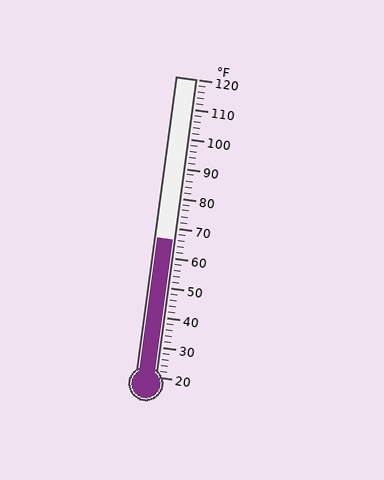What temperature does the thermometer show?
The thermometer shows approximately 66°F.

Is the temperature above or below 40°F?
The temperature is above 40°F.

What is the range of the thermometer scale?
The thermometer scale ranges from 20°F to 120°F.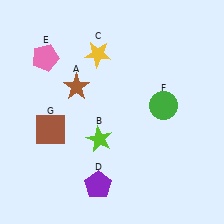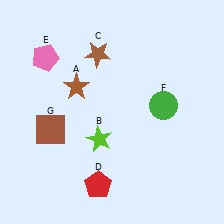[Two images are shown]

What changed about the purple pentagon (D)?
In Image 1, D is purple. In Image 2, it changed to red.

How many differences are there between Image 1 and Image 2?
There are 2 differences between the two images.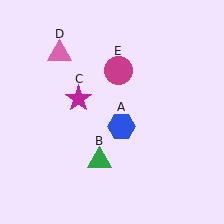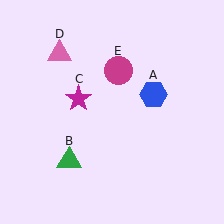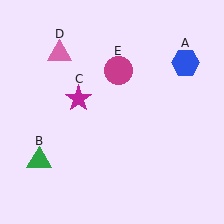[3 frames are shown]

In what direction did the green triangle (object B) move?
The green triangle (object B) moved left.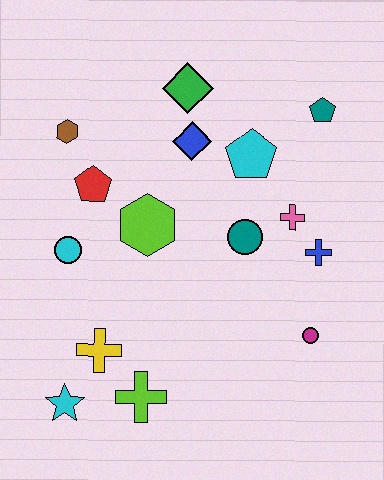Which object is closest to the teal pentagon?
The cyan pentagon is closest to the teal pentagon.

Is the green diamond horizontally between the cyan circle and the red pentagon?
No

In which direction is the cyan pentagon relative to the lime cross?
The cyan pentagon is above the lime cross.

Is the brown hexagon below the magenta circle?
No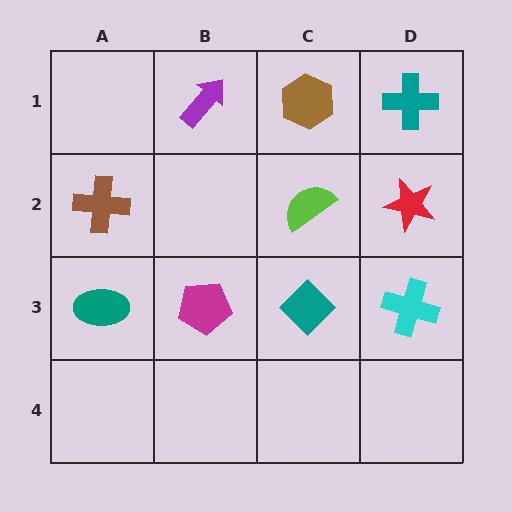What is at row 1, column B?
A purple arrow.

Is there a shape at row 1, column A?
No, that cell is empty.